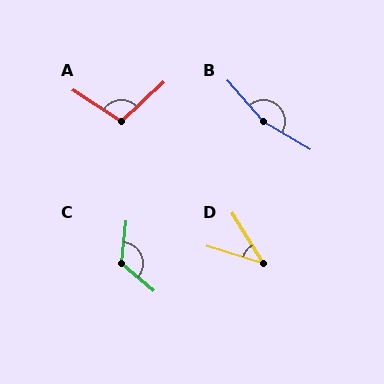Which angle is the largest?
B, at approximately 162 degrees.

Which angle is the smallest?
D, at approximately 41 degrees.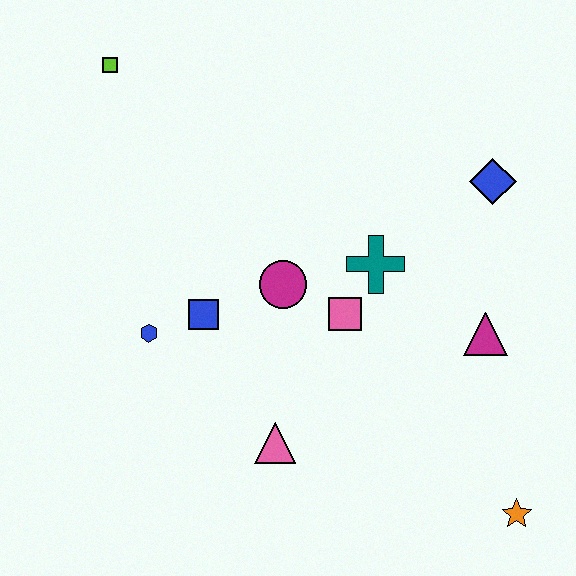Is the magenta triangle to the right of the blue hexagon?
Yes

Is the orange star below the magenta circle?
Yes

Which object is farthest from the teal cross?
The lime square is farthest from the teal cross.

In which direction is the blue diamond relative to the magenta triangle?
The blue diamond is above the magenta triangle.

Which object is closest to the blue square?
The blue hexagon is closest to the blue square.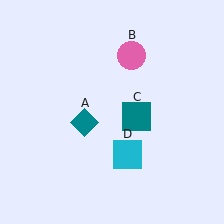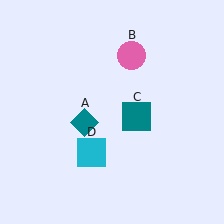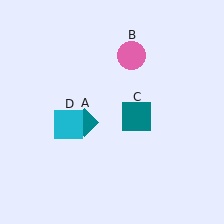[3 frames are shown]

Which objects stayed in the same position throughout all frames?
Teal diamond (object A) and pink circle (object B) and teal square (object C) remained stationary.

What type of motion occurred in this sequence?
The cyan square (object D) rotated clockwise around the center of the scene.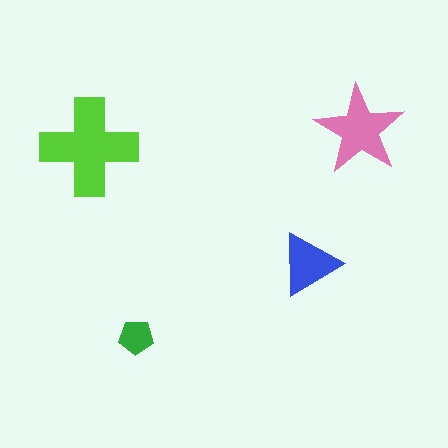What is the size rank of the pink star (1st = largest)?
2nd.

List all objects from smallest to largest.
The green pentagon, the blue triangle, the pink star, the lime cross.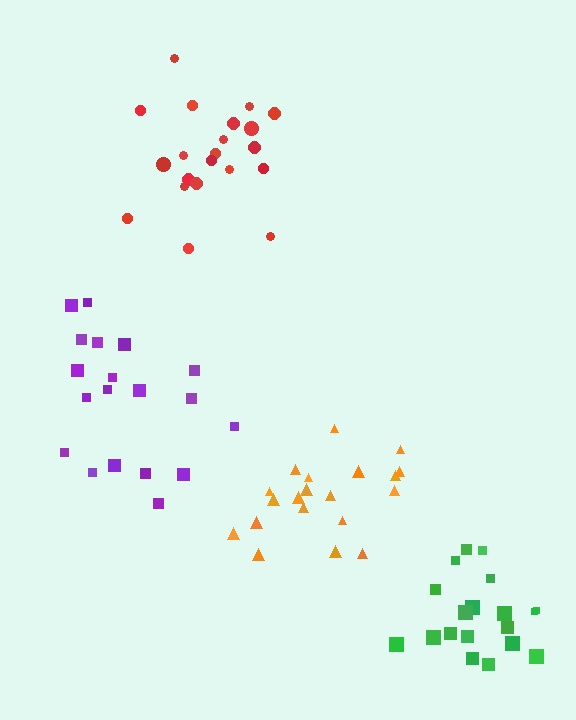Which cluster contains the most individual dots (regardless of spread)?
Green (21).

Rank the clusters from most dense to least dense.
green, red, orange, purple.